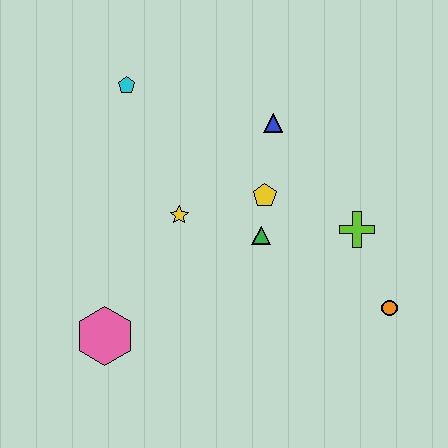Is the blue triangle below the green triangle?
No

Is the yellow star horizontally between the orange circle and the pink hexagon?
Yes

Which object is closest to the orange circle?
The lime cross is closest to the orange circle.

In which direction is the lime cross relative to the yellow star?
The lime cross is to the right of the yellow star.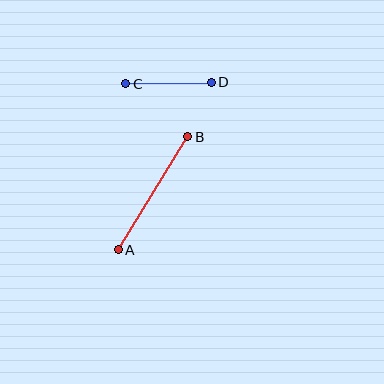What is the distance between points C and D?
The distance is approximately 86 pixels.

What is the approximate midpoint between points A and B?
The midpoint is at approximately (153, 193) pixels.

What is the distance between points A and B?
The distance is approximately 133 pixels.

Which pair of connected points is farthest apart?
Points A and B are farthest apart.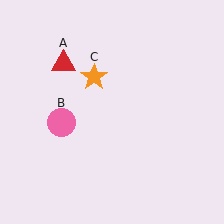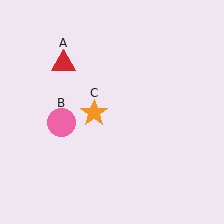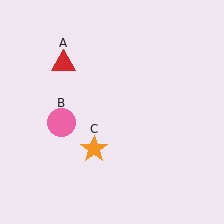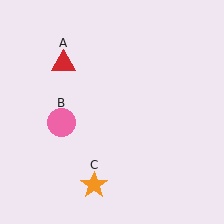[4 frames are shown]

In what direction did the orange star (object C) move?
The orange star (object C) moved down.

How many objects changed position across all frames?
1 object changed position: orange star (object C).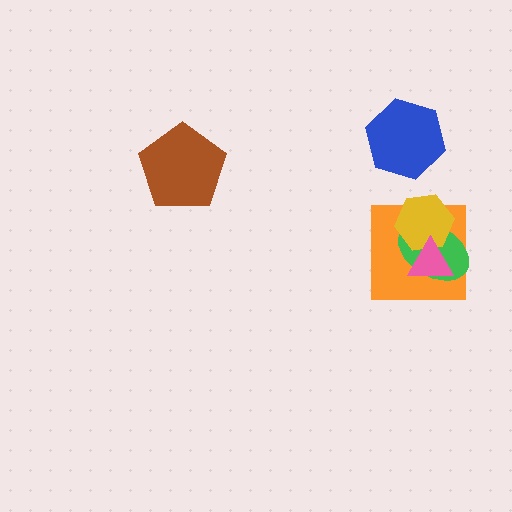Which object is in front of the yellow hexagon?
The pink triangle is in front of the yellow hexagon.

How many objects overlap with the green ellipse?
3 objects overlap with the green ellipse.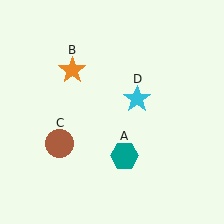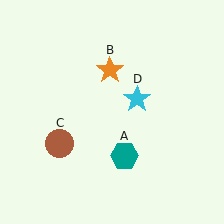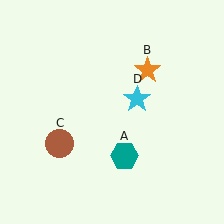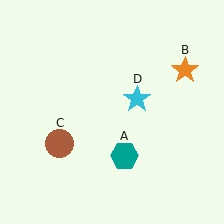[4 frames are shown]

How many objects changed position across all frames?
1 object changed position: orange star (object B).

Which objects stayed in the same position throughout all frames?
Teal hexagon (object A) and brown circle (object C) and cyan star (object D) remained stationary.